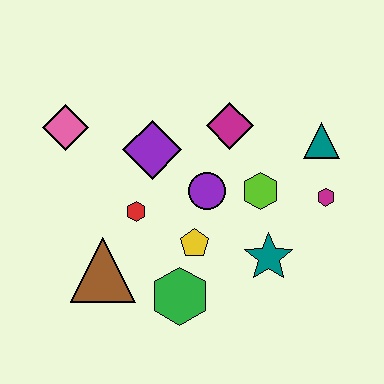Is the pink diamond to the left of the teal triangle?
Yes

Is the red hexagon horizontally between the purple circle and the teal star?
No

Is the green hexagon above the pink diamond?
No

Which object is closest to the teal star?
The lime hexagon is closest to the teal star.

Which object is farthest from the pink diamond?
The magenta hexagon is farthest from the pink diamond.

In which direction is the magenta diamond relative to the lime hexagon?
The magenta diamond is above the lime hexagon.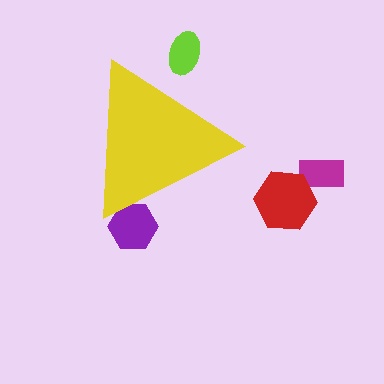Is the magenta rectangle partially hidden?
No, the magenta rectangle is fully visible.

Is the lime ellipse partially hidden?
Yes, the lime ellipse is partially hidden behind the yellow triangle.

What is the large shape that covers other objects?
A yellow triangle.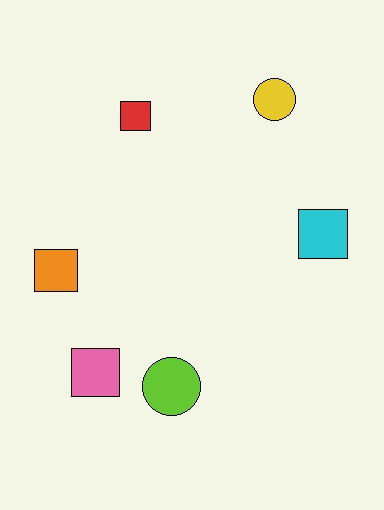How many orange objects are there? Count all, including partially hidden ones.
There is 1 orange object.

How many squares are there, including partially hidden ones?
There are 4 squares.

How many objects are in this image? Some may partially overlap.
There are 6 objects.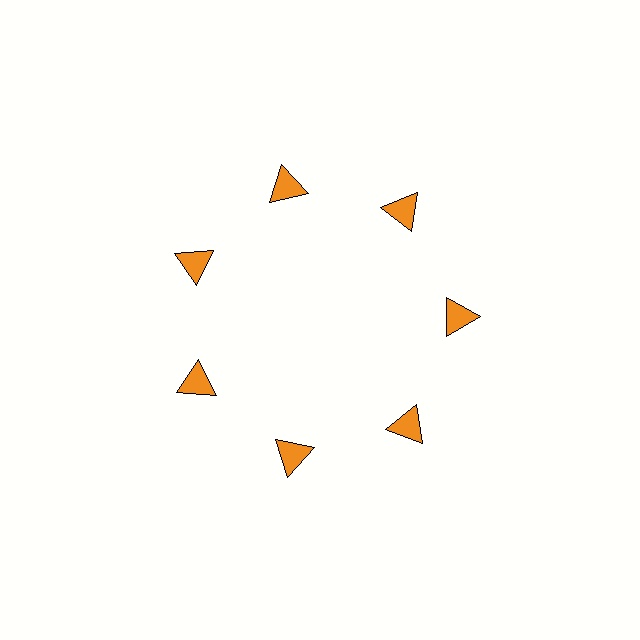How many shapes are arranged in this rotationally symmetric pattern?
There are 7 shapes, arranged in 7 groups of 1.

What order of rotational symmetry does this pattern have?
This pattern has 7-fold rotational symmetry.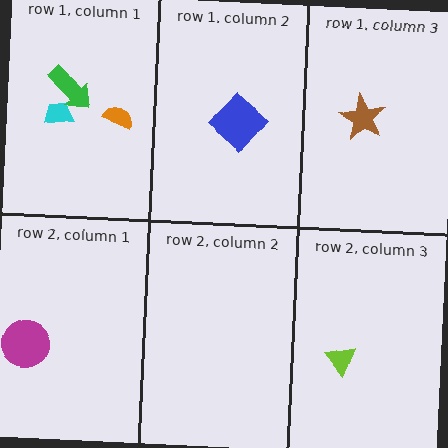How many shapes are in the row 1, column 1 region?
3.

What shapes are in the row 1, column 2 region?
The blue diamond.